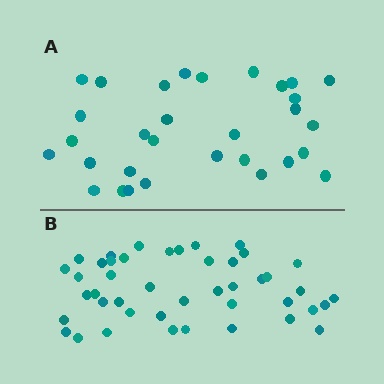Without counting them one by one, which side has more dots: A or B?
Region B (the bottom region) has more dots.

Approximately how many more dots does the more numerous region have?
Region B has approximately 15 more dots than region A.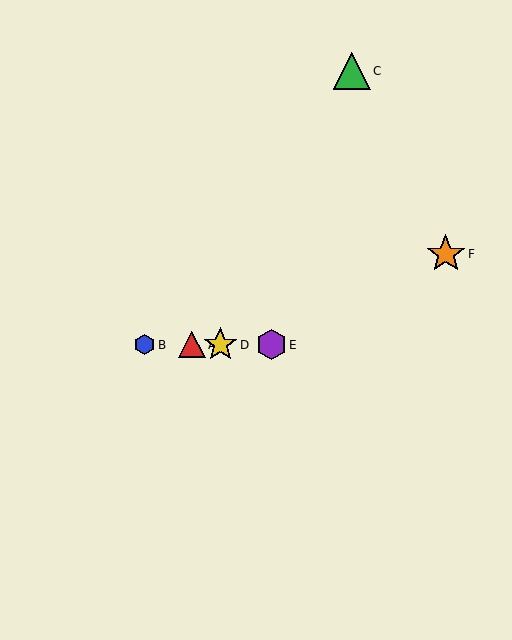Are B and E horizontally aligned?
Yes, both are at y≈345.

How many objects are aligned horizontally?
4 objects (A, B, D, E) are aligned horizontally.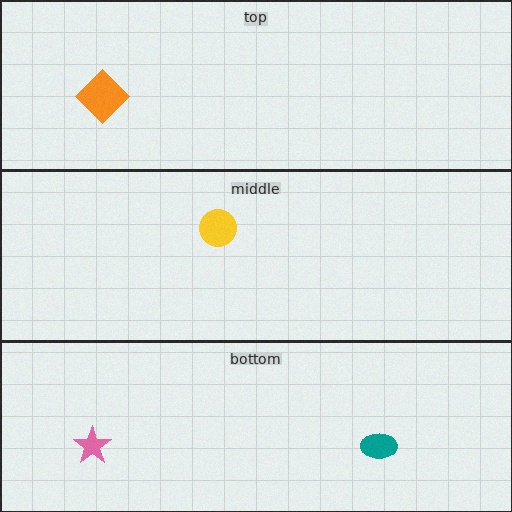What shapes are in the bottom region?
The pink star, the teal ellipse.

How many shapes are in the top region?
1.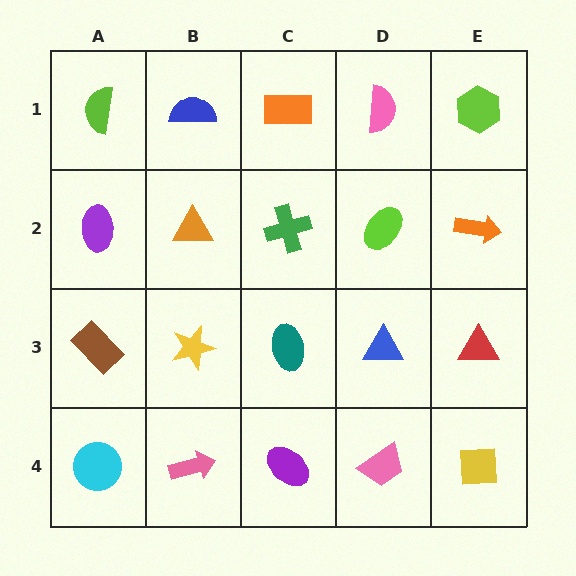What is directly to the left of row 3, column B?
A brown rectangle.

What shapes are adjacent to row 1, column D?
A lime ellipse (row 2, column D), an orange rectangle (row 1, column C), a lime hexagon (row 1, column E).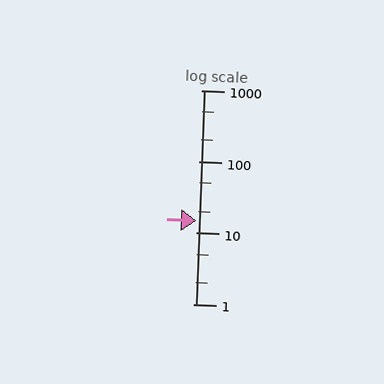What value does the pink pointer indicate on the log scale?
The pointer indicates approximately 15.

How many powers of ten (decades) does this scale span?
The scale spans 3 decades, from 1 to 1000.